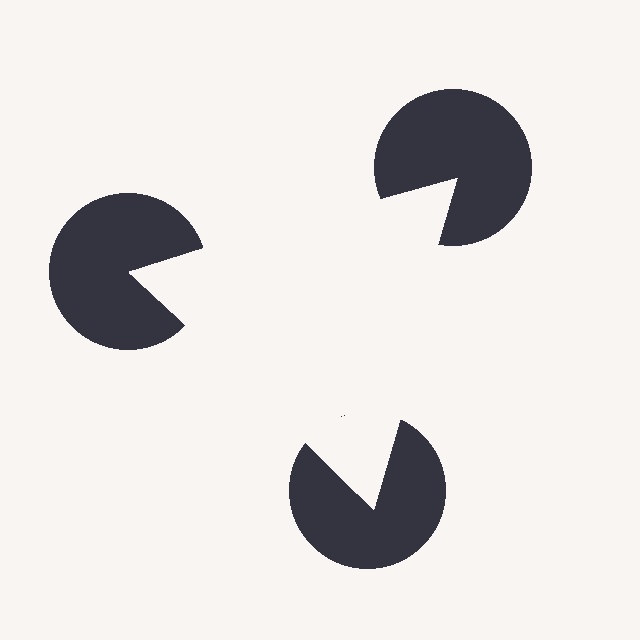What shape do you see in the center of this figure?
An illusory triangle — its edges are inferred from the aligned wedge cuts in the pac-man discs, not physically drawn.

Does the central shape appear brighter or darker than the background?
It typically appears slightly brighter than the background, even though no actual brightness change is drawn.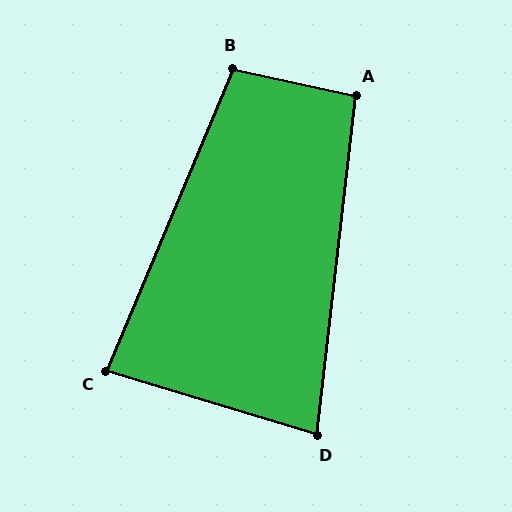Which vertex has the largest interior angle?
B, at approximately 100 degrees.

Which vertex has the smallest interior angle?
D, at approximately 80 degrees.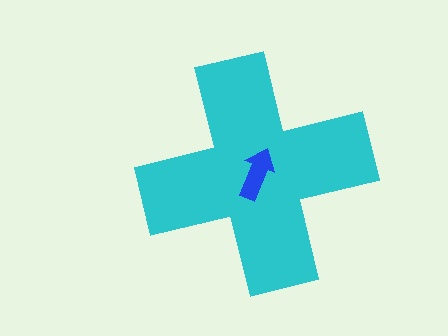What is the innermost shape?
The blue arrow.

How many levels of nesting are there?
2.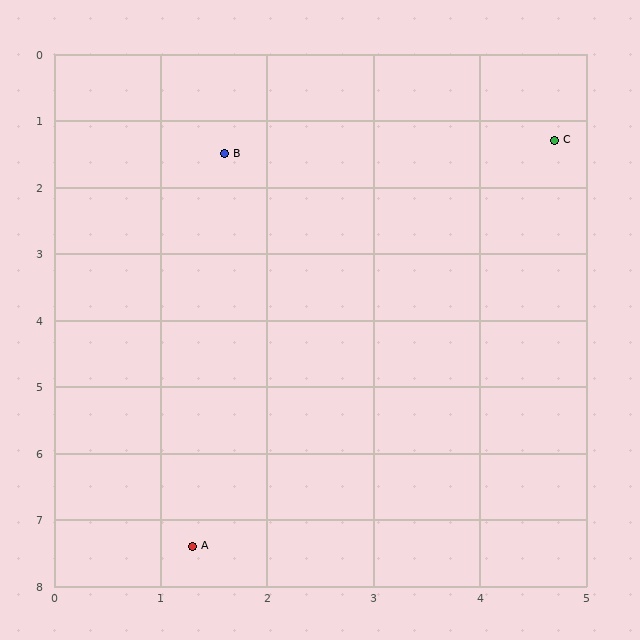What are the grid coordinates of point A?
Point A is at approximately (1.3, 7.4).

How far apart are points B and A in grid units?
Points B and A are about 5.9 grid units apart.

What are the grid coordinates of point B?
Point B is at approximately (1.6, 1.5).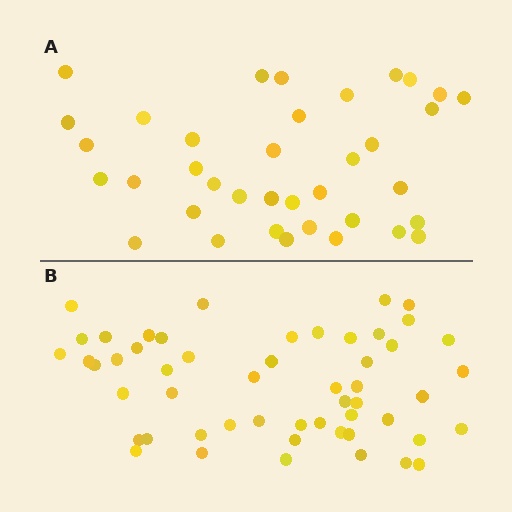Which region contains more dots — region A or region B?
Region B (the bottom region) has more dots.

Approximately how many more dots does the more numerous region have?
Region B has approximately 15 more dots than region A.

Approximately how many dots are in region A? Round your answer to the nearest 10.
About 40 dots. (The exact count is 37, which rounds to 40.)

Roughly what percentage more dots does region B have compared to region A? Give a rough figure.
About 45% more.